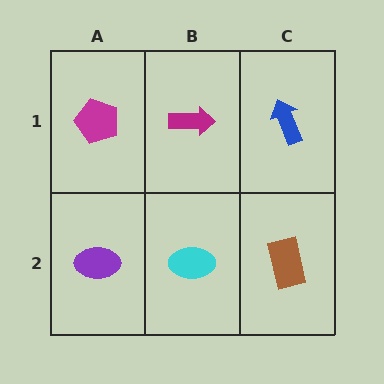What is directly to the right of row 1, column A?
A magenta arrow.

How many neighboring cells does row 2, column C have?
2.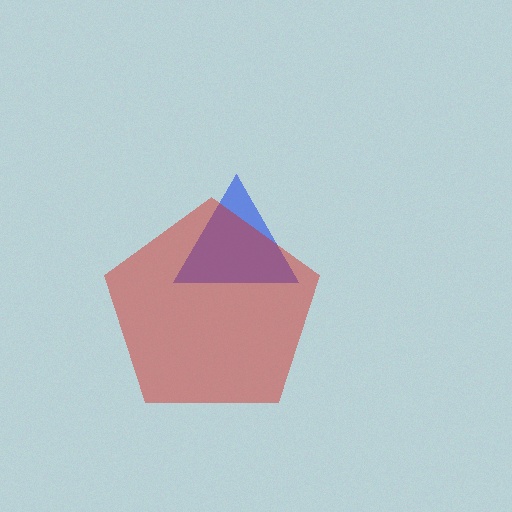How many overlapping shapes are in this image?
There are 2 overlapping shapes in the image.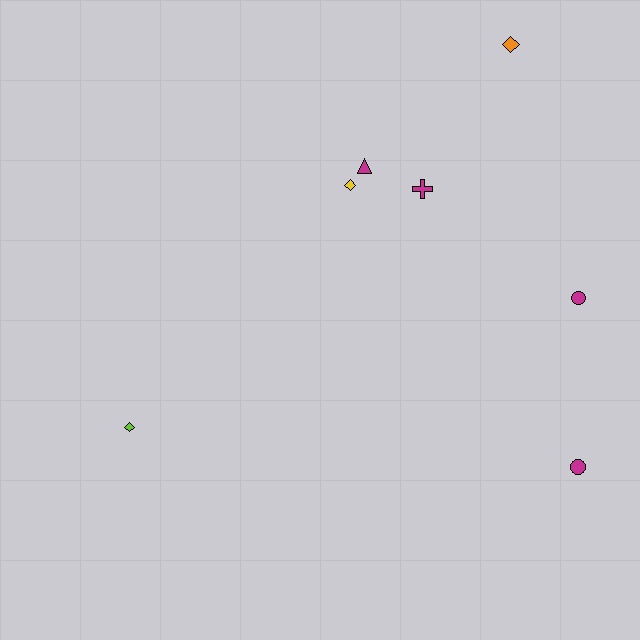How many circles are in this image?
There are 2 circles.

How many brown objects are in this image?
There are no brown objects.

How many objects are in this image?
There are 7 objects.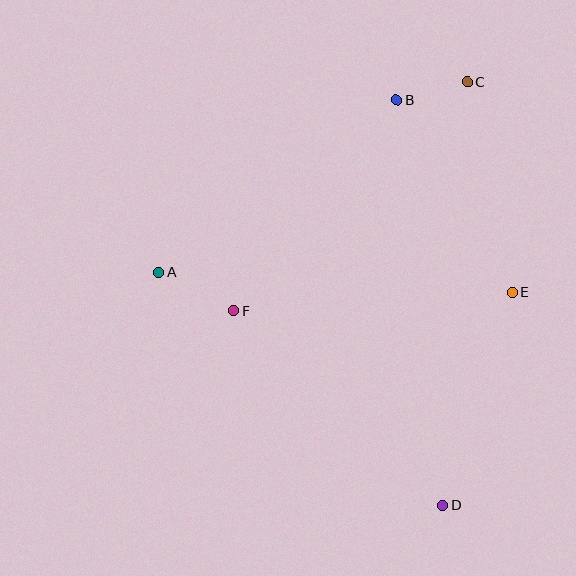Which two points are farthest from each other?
Points C and D are farthest from each other.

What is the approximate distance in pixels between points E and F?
The distance between E and F is approximately 279 pixels.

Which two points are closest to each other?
Points B and C are closest to each other.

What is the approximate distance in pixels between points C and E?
The distance between C and E is approximately 216 pixels.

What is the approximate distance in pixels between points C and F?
The distance between C and F is approximately 327 pixels.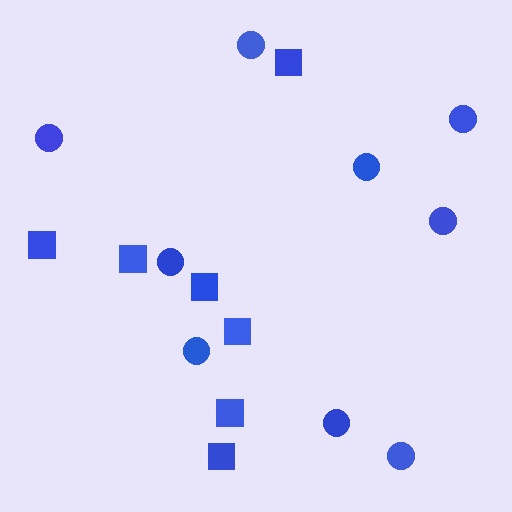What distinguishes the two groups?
There are 2 groups: one group of squares (7) and one group of circles (9).